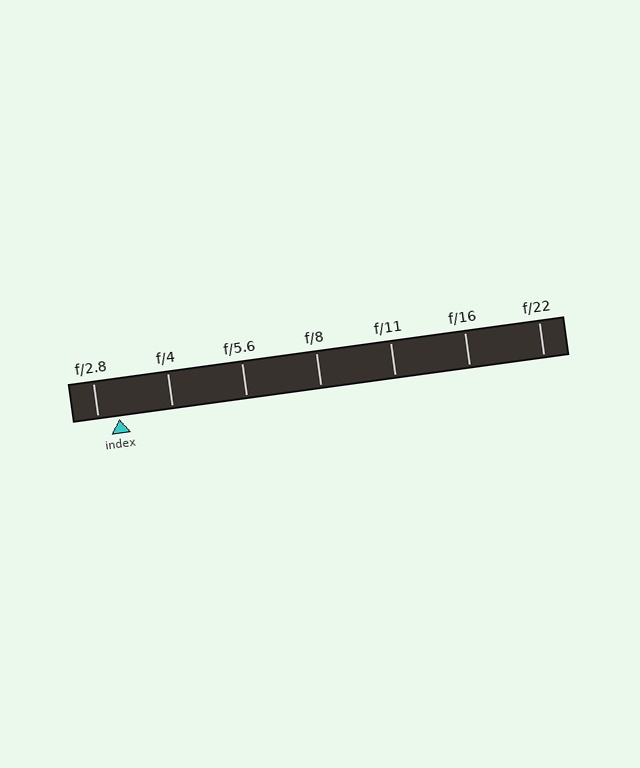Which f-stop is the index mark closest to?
The index mark is closest to f/2.8.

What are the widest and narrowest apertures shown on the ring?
The widest aperture shown is f/2.8 and the narrowest is f/22.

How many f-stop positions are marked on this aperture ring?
There are 7 f-stop positions marked.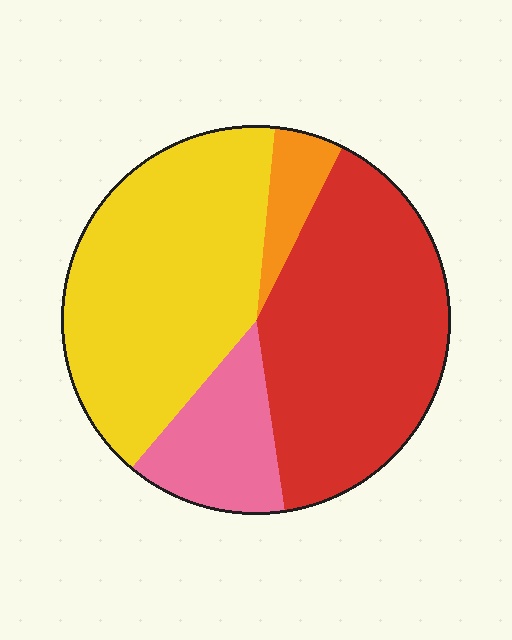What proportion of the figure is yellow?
Yellow covers around 40% of the figure.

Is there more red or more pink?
Red.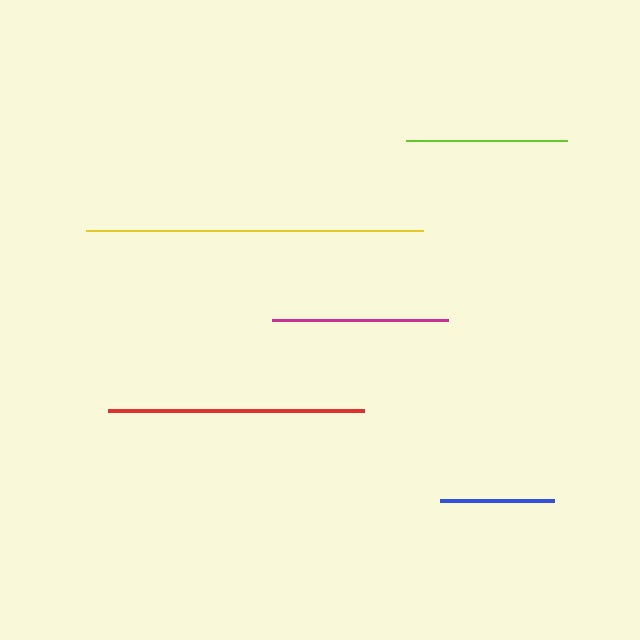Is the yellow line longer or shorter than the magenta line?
The yellow line is longer than the magenta line.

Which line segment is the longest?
The yellow line is the longest at approximately 338 pixels.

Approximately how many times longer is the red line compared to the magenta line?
The red line is approximately 1.4 times the length of the magenta line.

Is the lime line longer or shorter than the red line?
The red line is longer than the lime line.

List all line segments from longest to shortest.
From longest to shortest: yellow, red, magenta, lime, blue.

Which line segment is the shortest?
The blue line is the shortest at approximately 115 pixels.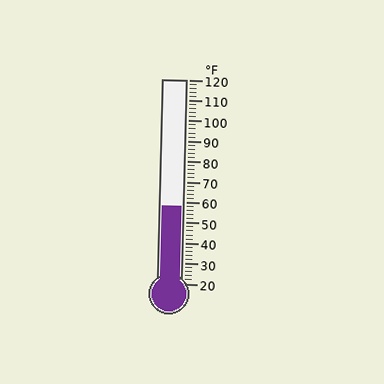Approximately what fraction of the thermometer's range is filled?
The thermometer is filled to approximately 40% of its range.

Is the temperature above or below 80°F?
The temperature is below 80°F.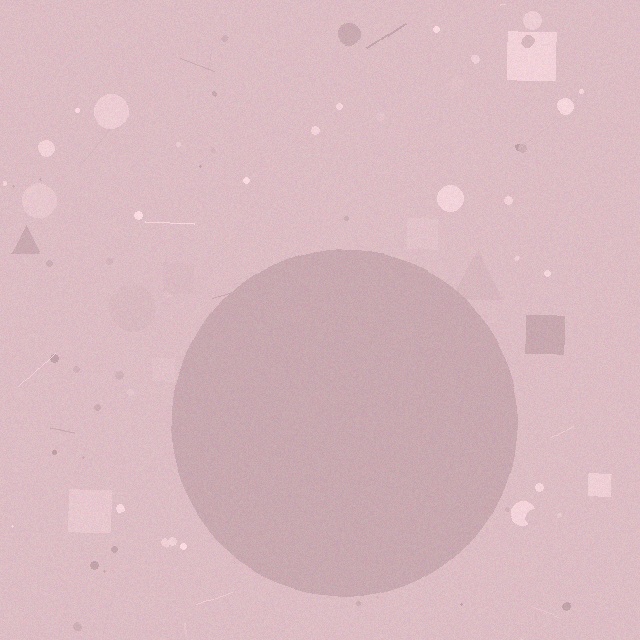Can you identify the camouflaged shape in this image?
The camouflaged shape is a circle.